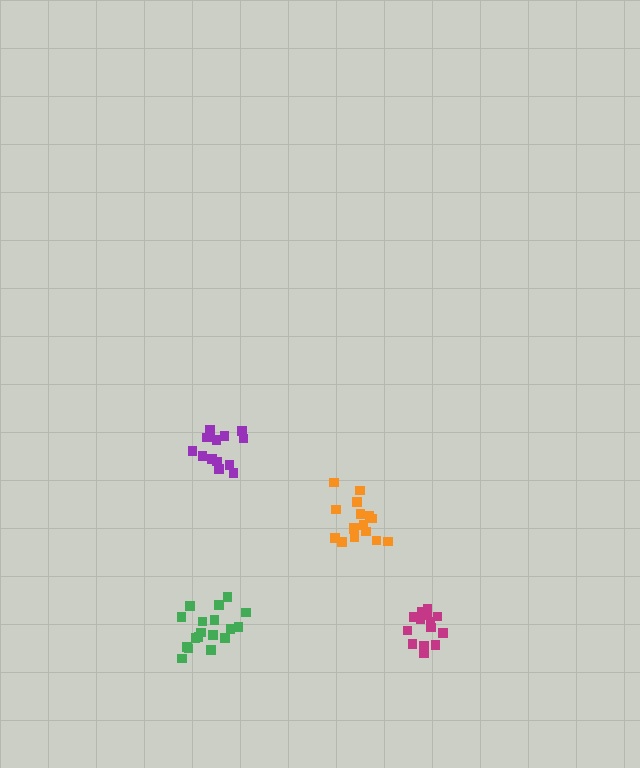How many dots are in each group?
Group 1: 14 dots, Group 2: 18 dots, Group 3: 16 dots, Group 4: 14 dots (62 total).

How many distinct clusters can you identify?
There are 4 distinct clusters.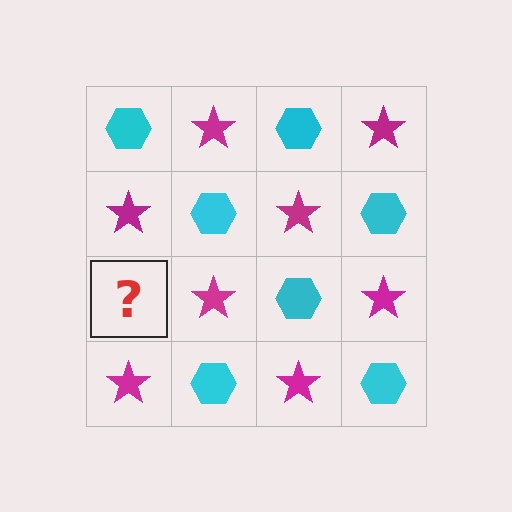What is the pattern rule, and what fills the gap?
The rule is that it alternates cyan hexagon and magenta star in a checkerboard pattern. The gap should be filled with a cyan hexagon.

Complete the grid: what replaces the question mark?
The question mark should be replaced with a cyan hexagon.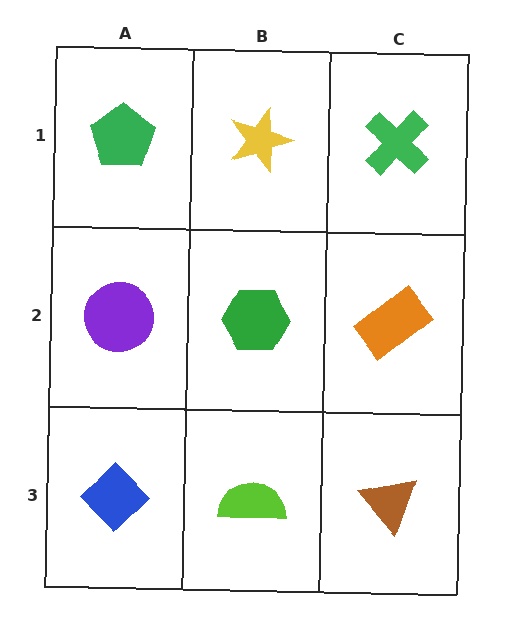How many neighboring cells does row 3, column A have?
2.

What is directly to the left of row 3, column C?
A lime semicircle.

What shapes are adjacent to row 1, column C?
An orange rectangle (row 2, column C), a yellow star (row 1, column B).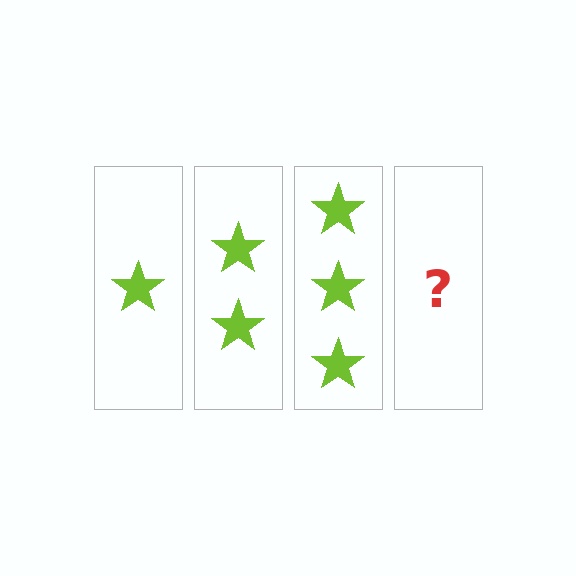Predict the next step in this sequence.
The next step is 4 stars.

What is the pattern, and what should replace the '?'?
The pattern is that each step adds one more star. The '?' should be 4 stars.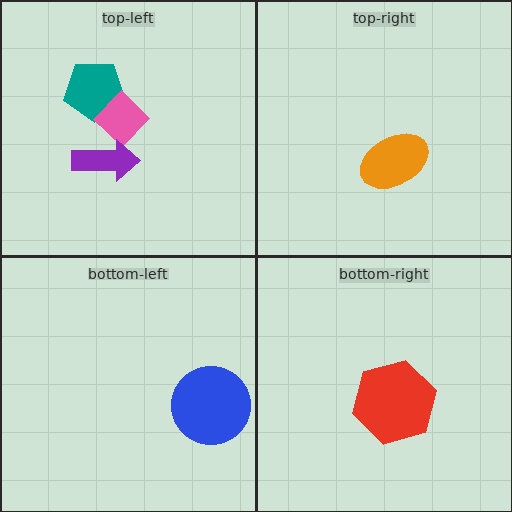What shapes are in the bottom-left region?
The blue circle.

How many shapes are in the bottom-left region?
1.